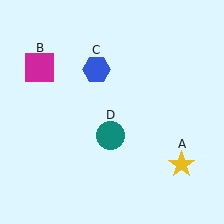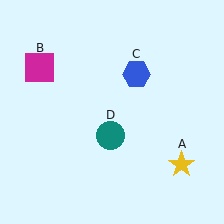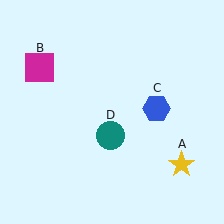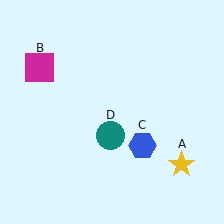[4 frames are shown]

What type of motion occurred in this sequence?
The blue hexagon (object C) rotated clockwise around the center of the scene.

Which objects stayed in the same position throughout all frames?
Yellow star (object A) and magenta square (object B) and teal circle (object D) remained stationary.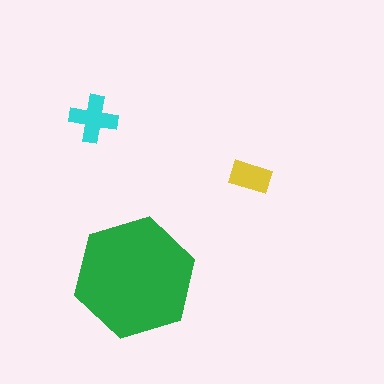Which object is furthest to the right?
The yellow rectangle is rightmost.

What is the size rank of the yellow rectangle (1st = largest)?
3rd.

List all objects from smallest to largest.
The yellow rectangle, the cyan cross, the green hexagon.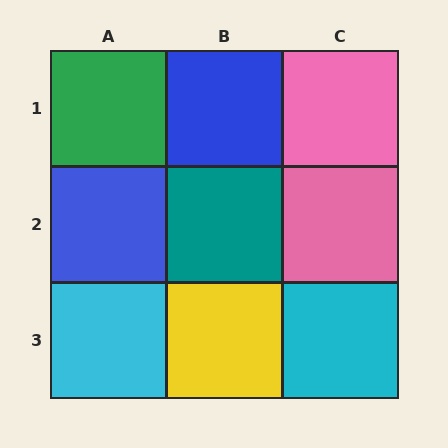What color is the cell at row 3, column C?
Cyan.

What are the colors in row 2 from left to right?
Blue, teal, pink.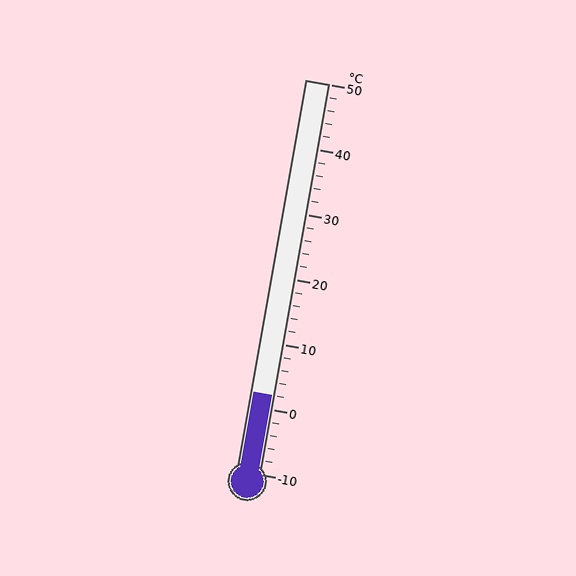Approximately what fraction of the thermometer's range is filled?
The thermometer is filled to approximately 20% of its range.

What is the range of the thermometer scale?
The thermometer scale ranges from -10°C to 50°C.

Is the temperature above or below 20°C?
The temperature is below 20°C.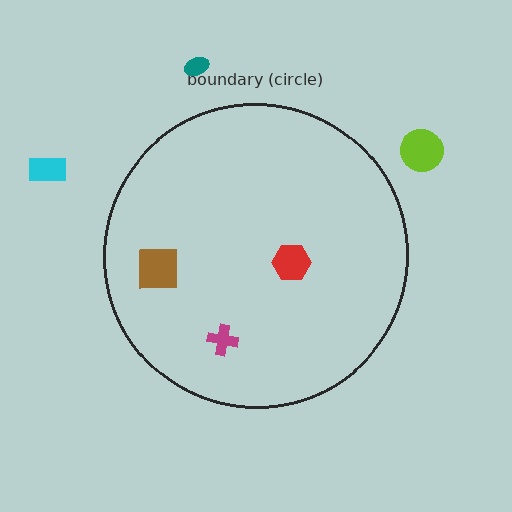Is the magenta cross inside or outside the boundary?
Inside.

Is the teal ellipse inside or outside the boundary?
Outside.